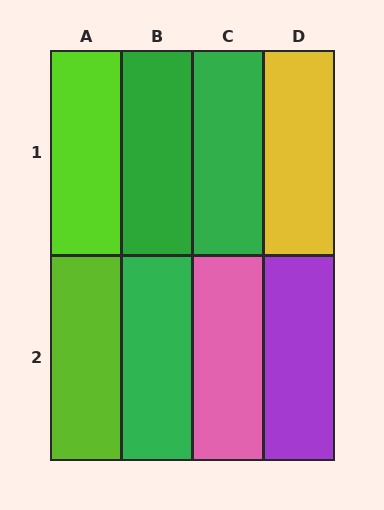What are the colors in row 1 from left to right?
Lime, green, green, yellow.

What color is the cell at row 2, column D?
Purple.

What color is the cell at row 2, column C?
Pink.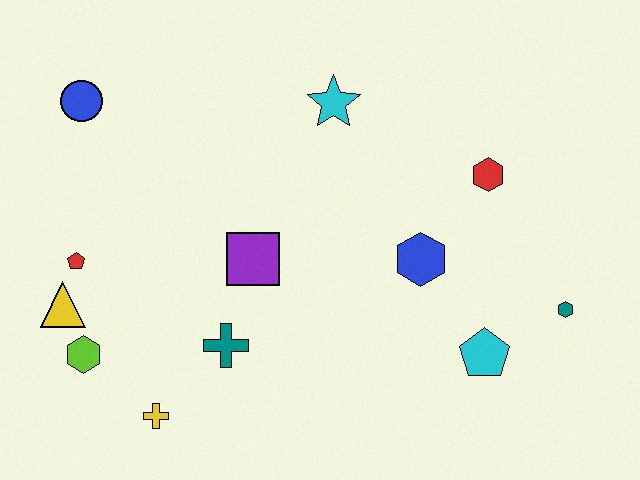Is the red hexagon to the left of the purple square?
No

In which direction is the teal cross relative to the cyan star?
The teal cross is below the cyan star.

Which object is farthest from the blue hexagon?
The blue circle is farthest from the blue hexagon.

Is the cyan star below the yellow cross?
No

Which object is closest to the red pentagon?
The yellow triangle is closest to the red pentagon.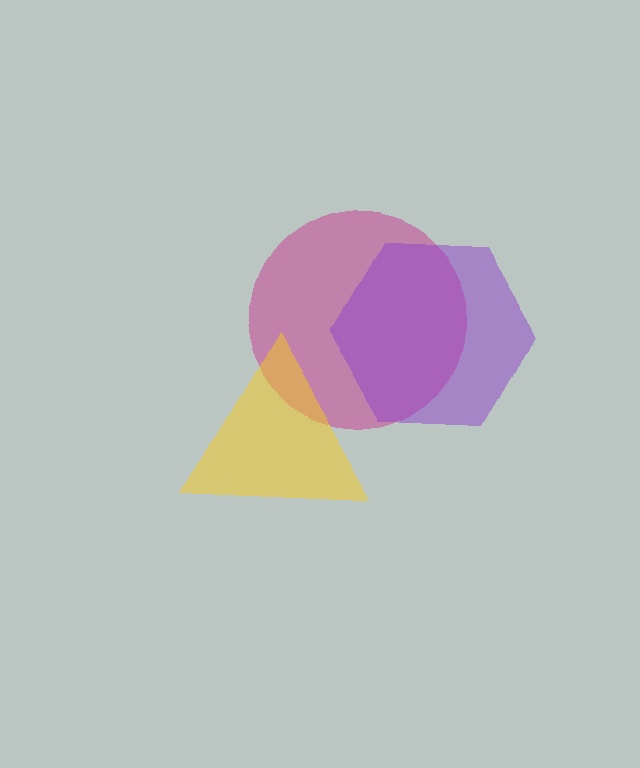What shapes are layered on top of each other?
The layered shapes are: a magenta circle, a yellow triangle, a purple hexagon.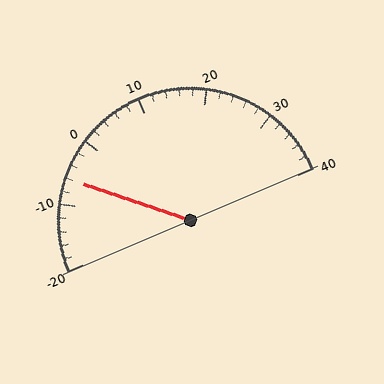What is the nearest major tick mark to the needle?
The nearest major tick mark is -10.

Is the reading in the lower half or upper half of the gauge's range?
The reading is in the lower half of the range (-20 to 40).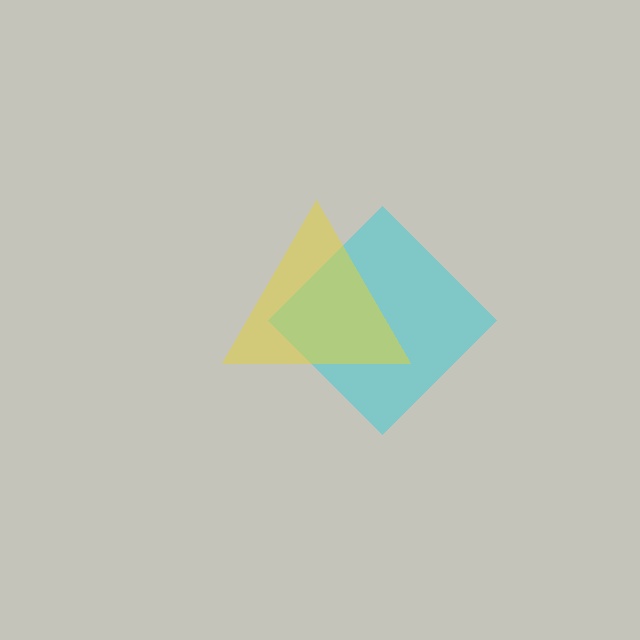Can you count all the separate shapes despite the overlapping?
Yes, there are 2 separate shapes.